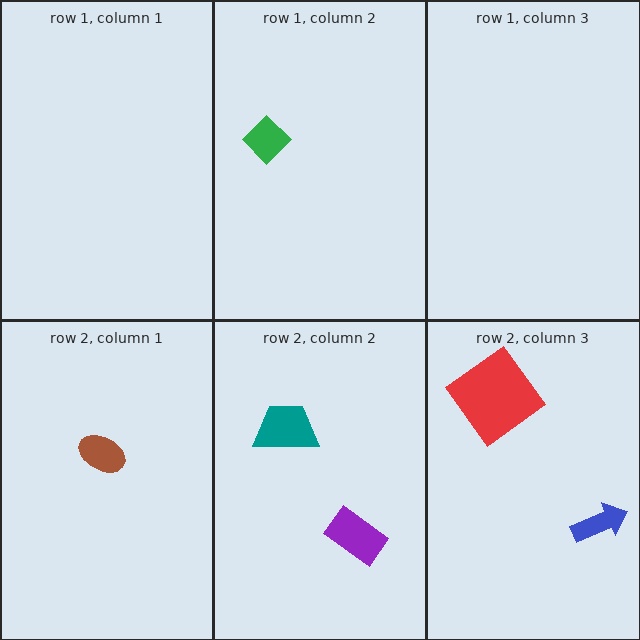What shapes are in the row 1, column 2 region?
The green diamond.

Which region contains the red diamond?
The row 2, column 3 region.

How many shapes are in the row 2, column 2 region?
2.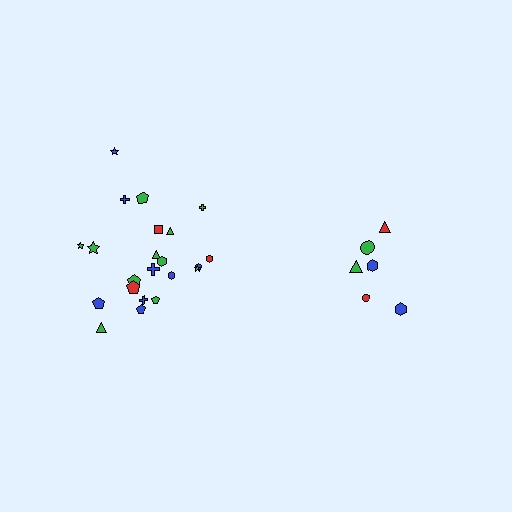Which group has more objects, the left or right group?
The left group.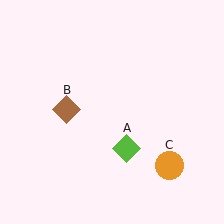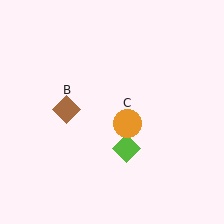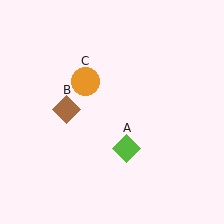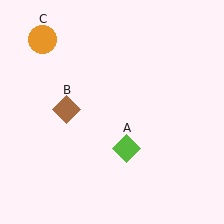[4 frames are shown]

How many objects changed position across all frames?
1 object changed position: orange circle (object C).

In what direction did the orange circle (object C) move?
The orange circle (object C) moved up and to the left.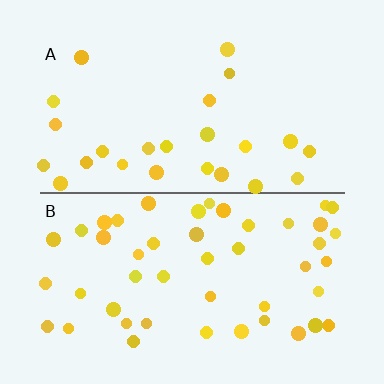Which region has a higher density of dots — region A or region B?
B (the bottom).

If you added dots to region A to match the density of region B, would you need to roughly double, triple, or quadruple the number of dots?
Approximately double.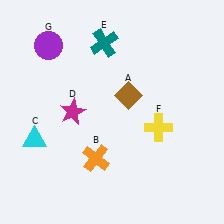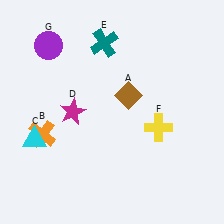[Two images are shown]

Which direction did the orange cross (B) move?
The orange cross (B) moved left.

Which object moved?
The orange cross (B) moved left.